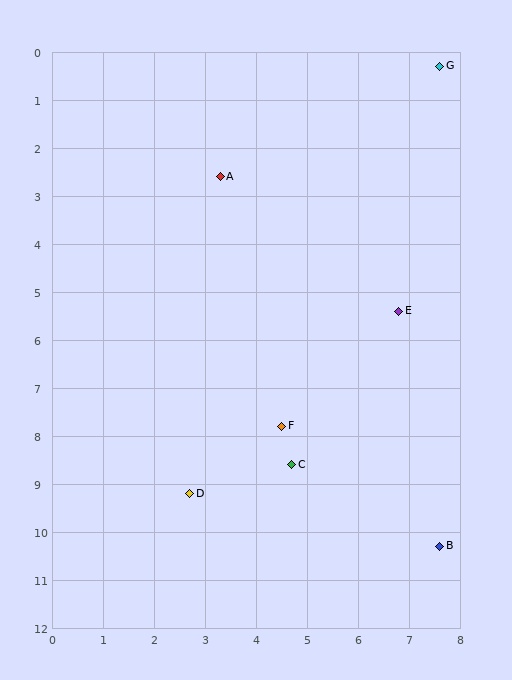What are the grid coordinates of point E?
Point E is at approximately (6.8, 5.4).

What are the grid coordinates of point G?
Point G is at approximately (7.6, 0.3).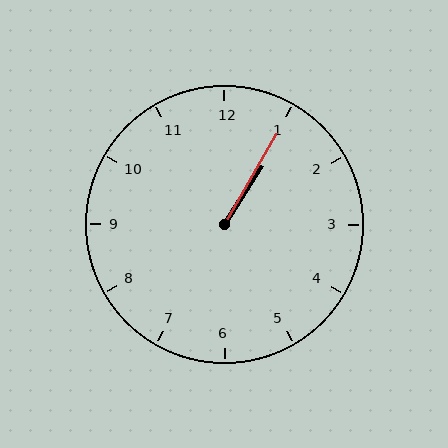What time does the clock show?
1:05.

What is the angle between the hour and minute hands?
Approximately 2 degrees.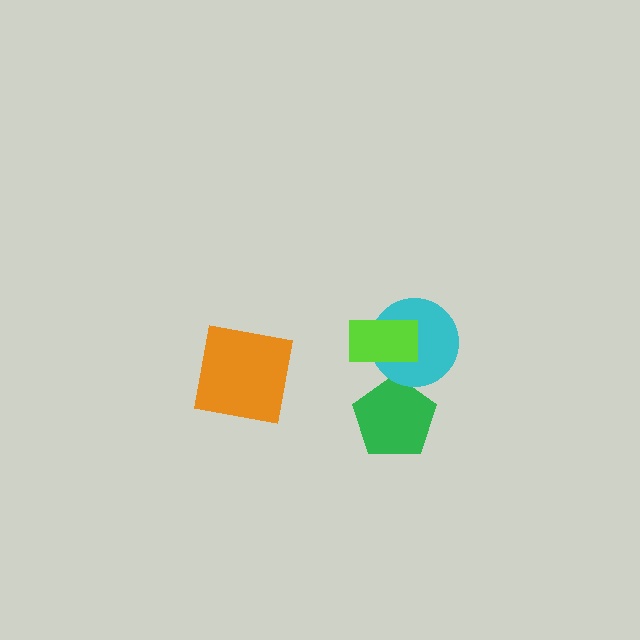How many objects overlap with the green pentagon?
1 object overlaps with the green pentagon.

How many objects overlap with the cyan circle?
2 objects overlap with the cyan circle.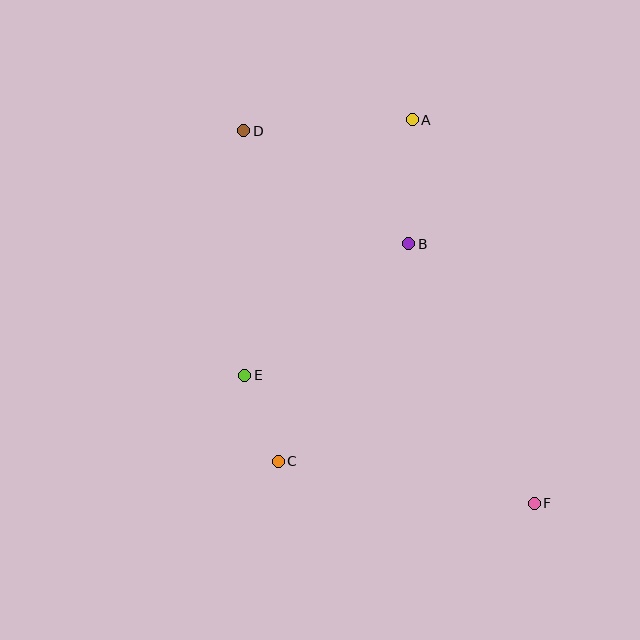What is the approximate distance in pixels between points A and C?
The distance between A and C is approximately 367 pixels.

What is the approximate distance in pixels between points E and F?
The distance between E and F is approximately 317 pixels.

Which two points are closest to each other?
Points C and E are closest to each other.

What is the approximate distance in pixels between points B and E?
The distance between B and E is approximately 210 pixels.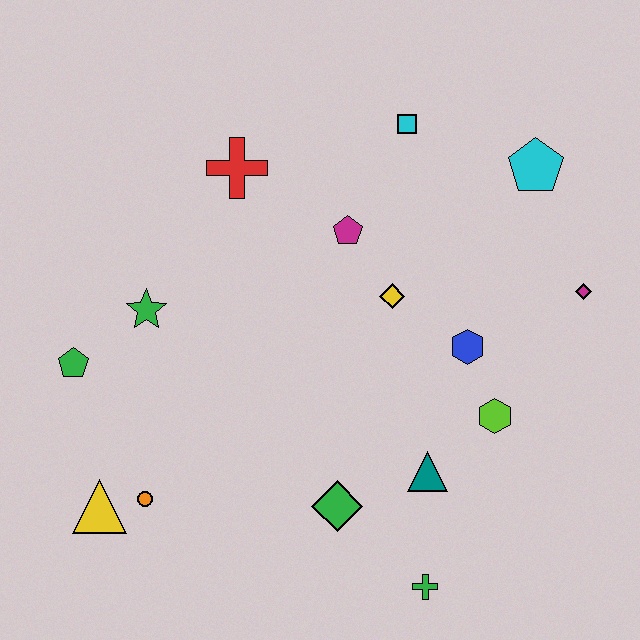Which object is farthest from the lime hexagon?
The green pentagon is farthest from the lime hexagon.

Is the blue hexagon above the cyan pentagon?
No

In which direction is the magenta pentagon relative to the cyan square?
The magenta pentagon is below the cyan square.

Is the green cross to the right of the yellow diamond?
Yes